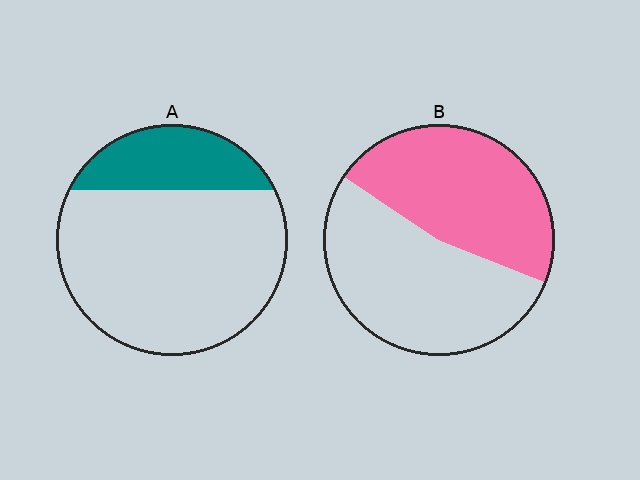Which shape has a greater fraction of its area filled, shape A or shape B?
Shape B.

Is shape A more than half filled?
No.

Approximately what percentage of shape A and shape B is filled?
A is approximately 25% and B is approximately 45%.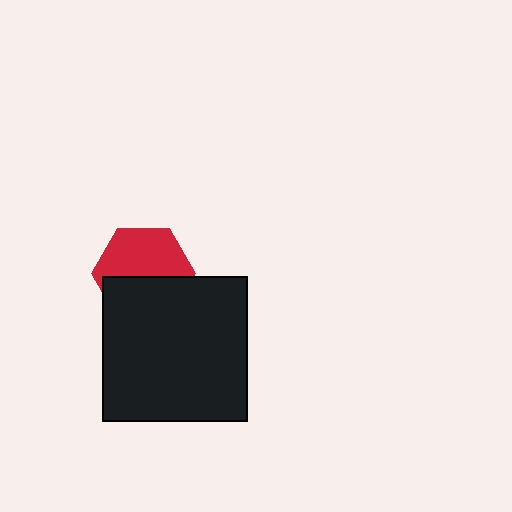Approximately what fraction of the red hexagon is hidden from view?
Roughly 46% of the red hexagon is hidden behind the black square.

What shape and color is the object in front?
The object in front is a black square.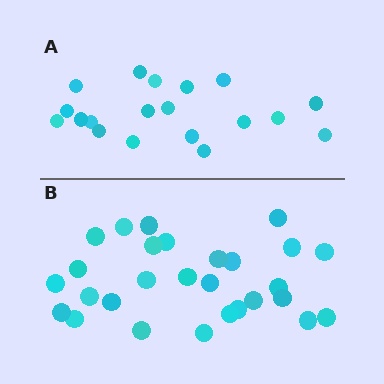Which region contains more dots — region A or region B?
Region B (the bottom region) has more dots.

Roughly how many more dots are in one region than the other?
Region B has roughly 8 or so more dots than region A.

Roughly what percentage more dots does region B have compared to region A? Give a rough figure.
About 45% more.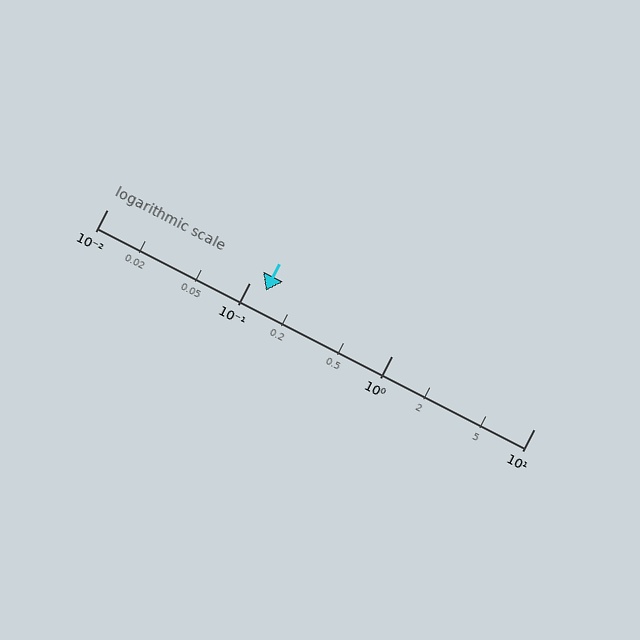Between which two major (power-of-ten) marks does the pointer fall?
The pointer is between 0.1 and 1.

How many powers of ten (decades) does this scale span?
The scale spans 3 decades, from 0.01 to 10.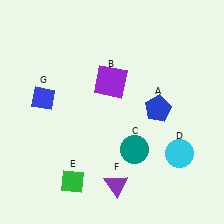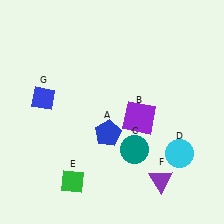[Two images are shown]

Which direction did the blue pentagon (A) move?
The blue pentagon (A) moved left.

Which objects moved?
The objects that moved are: the blue pentagon (A), the purple square (B), the purple triangle (F).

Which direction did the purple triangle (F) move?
The purple triangle (F) moved right.